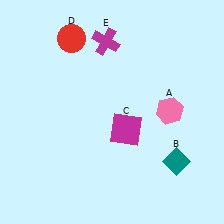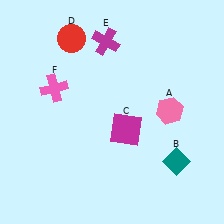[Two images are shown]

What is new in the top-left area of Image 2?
A pink cross (F) was added in the top-left area of Image 2.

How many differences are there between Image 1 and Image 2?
There is 1 difference between the two images.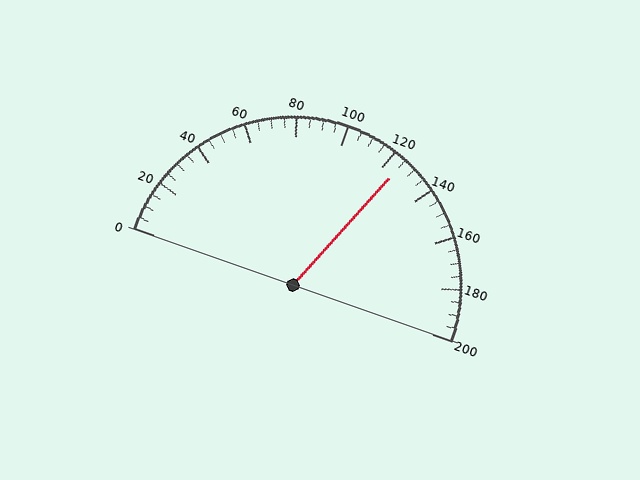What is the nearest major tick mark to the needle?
The nearest major tick mark is 120.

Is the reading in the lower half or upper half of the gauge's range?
The reading is in the upper half of the range (0 to 200).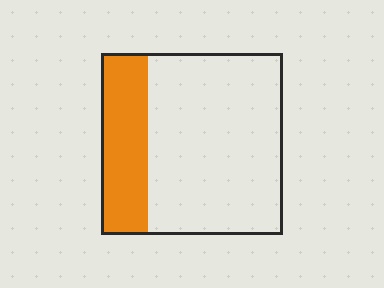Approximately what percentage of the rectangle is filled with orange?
Approximately 25%.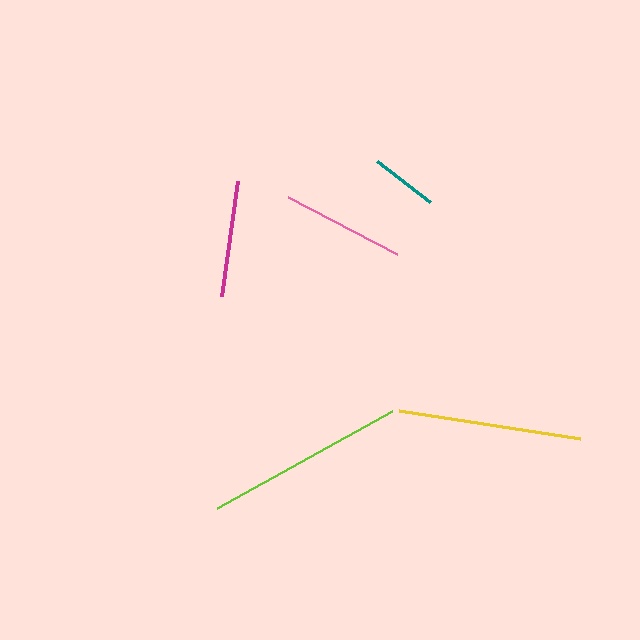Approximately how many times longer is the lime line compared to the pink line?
The lime line is approximately 1.6 times the length of the pink line.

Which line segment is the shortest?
The teal line is the shortest at approximately 68 pixels.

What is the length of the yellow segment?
The yellow segment is approximately 182 pixels long.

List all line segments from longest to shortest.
From longest to shortest: lime, yellow, pink, magenta, teal.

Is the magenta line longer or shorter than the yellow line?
The yellow line is longer than the magenta line.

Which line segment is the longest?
The lime line is the longest at approximately 200 pixels.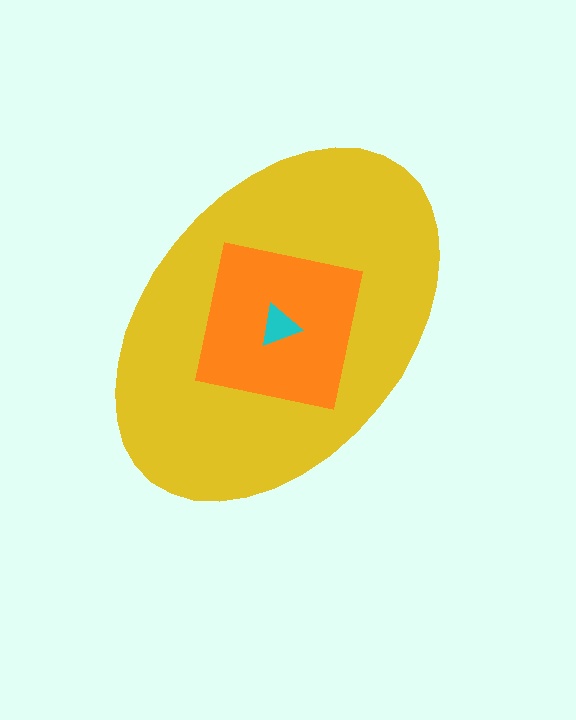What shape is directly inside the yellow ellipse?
The orange square.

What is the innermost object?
The cyan triangle.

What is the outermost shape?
The yellow ellipse.